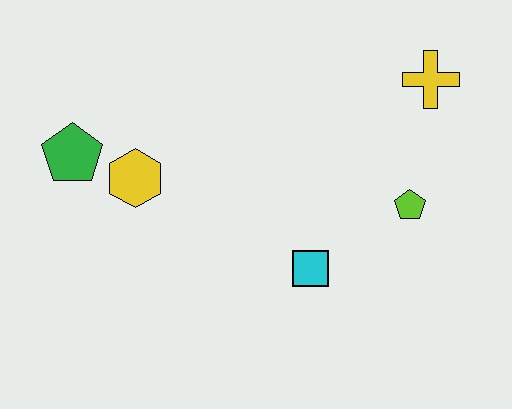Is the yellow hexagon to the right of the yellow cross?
No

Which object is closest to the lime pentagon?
The cyan square is closest to the lime pentagon.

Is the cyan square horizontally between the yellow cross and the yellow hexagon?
Yes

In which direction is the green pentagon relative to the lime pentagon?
The green pentagon is to the left of the lime pentagon.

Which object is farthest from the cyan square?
The green pentagon is farthest from the cyan square.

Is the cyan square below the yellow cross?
Yes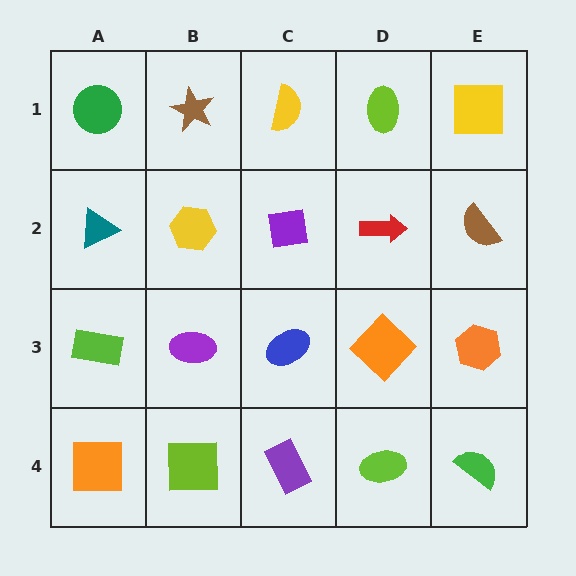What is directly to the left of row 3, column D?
A blue ellipse.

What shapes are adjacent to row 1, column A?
A teal triangle (row 2, column A), a brown star (row 1, column B).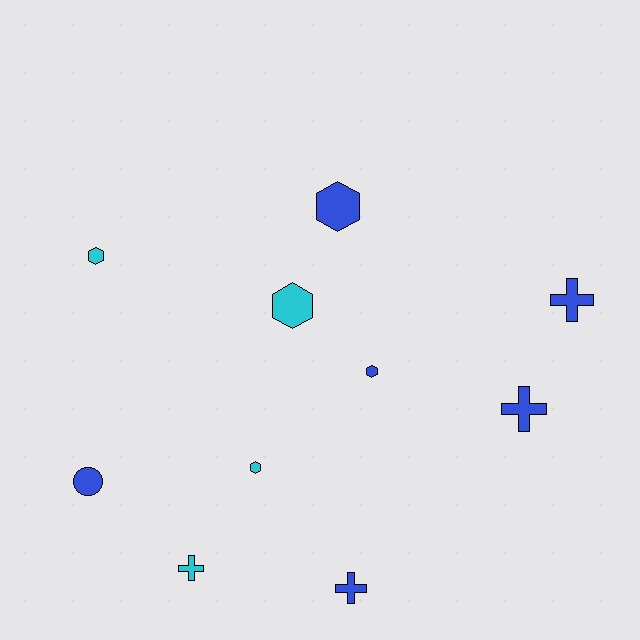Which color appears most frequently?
Blue, with 6 objects.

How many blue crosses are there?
There are 3 blue crosses.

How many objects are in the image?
There are 10 objects.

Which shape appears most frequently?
Hexagon, with 5 objects.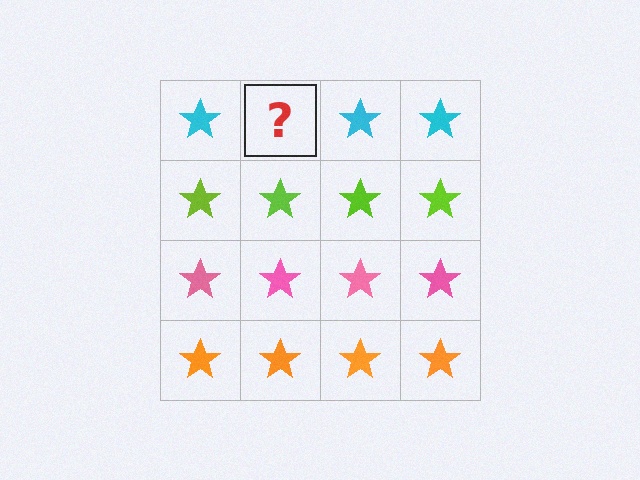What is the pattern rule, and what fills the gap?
The rule is that each row has a consistent color. The gap should be filled with a cyan star.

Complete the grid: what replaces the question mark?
The question mark should be replaced with a cyan star.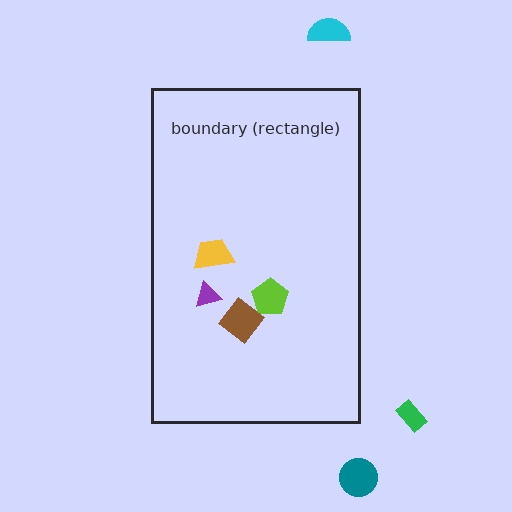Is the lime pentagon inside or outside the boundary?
Inside.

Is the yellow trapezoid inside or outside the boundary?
Inside.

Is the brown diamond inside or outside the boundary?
Inside.